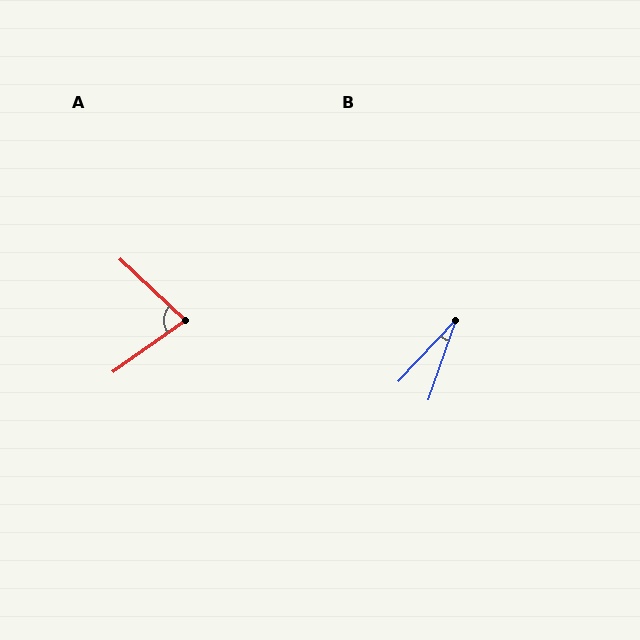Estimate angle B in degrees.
Approximately 24 degrees.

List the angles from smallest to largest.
B (24°), A (79°).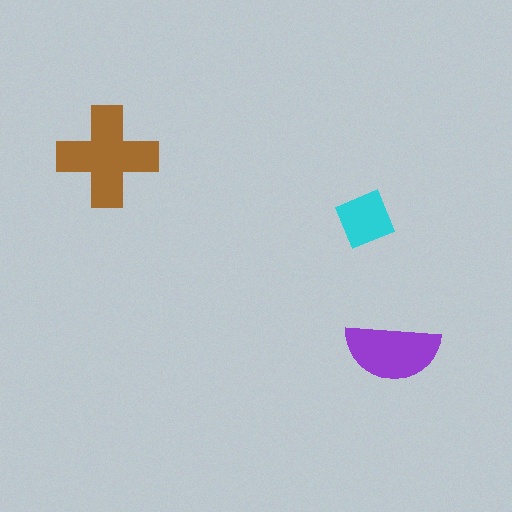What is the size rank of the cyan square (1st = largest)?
3rd.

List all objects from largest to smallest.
The brown cross, the purple semicircle, the cyan square.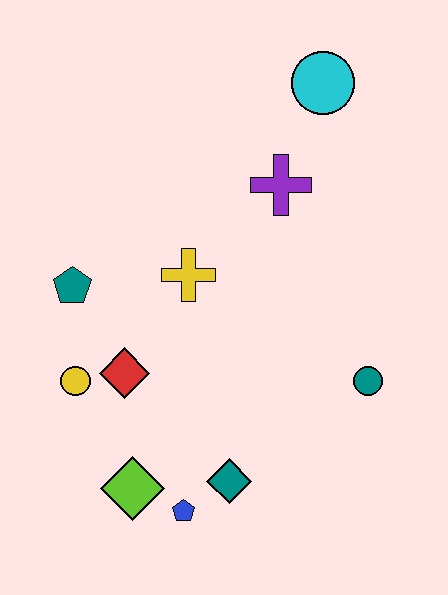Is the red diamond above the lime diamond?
Yes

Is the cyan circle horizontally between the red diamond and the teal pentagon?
No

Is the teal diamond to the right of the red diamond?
Yes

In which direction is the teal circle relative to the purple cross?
The teal circle is below the purple cross.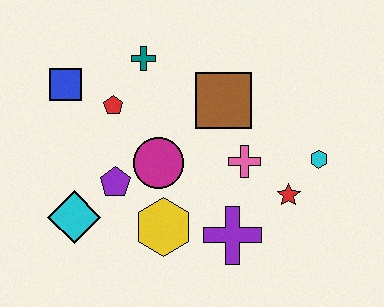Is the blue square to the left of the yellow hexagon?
Yes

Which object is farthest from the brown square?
The cyan diamond is farthest from the brown square.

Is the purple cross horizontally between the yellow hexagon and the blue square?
No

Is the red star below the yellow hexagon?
No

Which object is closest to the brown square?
The pink cross is closest to the brown square.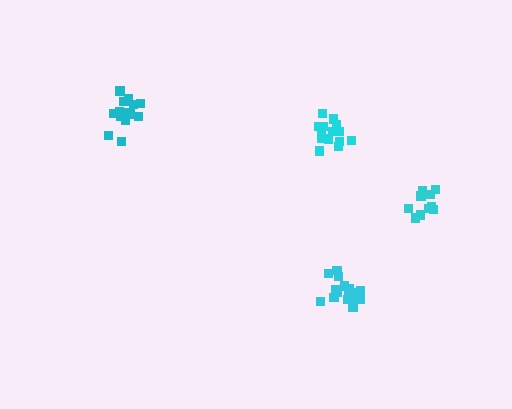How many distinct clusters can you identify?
There are 4 distinct clusters.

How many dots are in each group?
Group 1: 15 dots, Group 2: 17 dots, Group 3: 12 dots, Group 4: 15 dots (59 total).